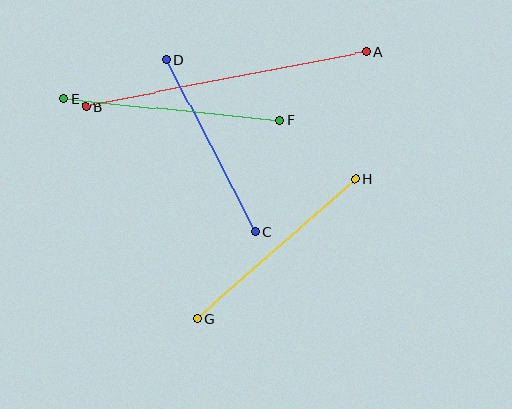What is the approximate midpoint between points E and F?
The midpoint is at approximately (172, 109) pixels.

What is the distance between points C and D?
The distance is approximately 193 pixels.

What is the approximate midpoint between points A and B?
The midpoint is at approximately (226, 79) pixels.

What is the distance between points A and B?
The distance is approximately 286 pixels.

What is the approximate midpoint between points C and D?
The midpoint is at approximately (211, 146) pixels.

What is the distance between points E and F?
The distance is approximately 216 pixels.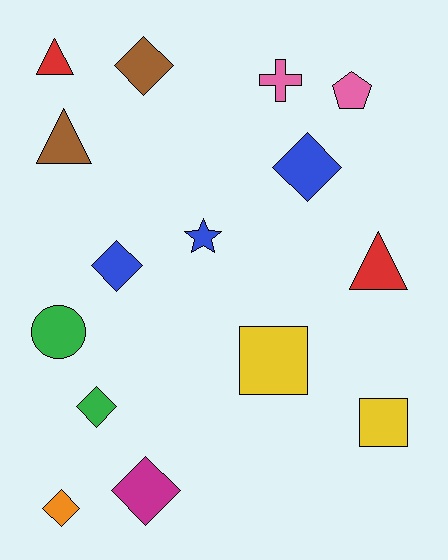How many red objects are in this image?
There are 2 red objects.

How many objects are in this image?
There are 15 objects.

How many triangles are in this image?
There are 3 triangles.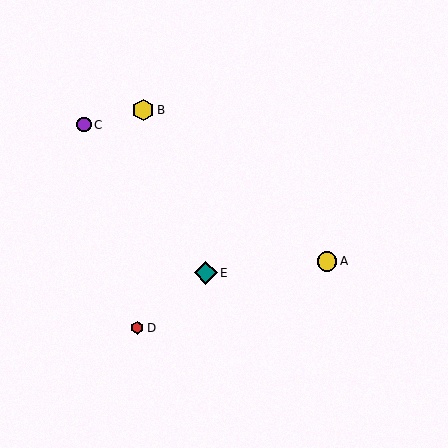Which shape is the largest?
The teal diamond (labeled E) is the largest.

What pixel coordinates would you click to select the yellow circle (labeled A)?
Click at (327, 261) to select the yellow circle A.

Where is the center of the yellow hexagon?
The center of the yellow hexagon is at (143, 110).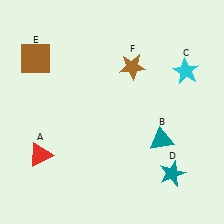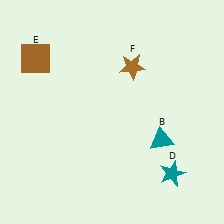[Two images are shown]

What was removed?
The red triangle (A), the cyan star (C) were removed in Image 2.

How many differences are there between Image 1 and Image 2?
There are 2 differences between the two images.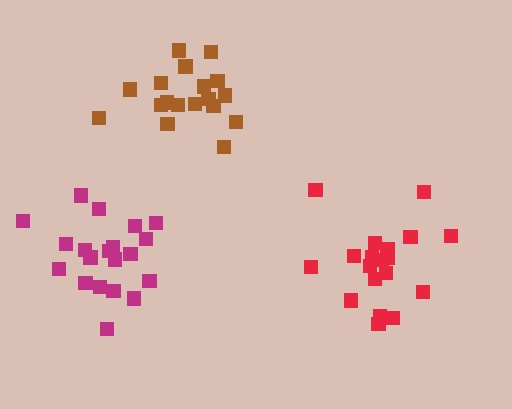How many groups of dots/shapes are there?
There are 3 groups.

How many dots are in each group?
Group 1: 19 dots, Group 2: 20 dots, Group 3: 18 dots (57 total).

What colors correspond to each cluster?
The clusters are colored: red, magenta, brown.